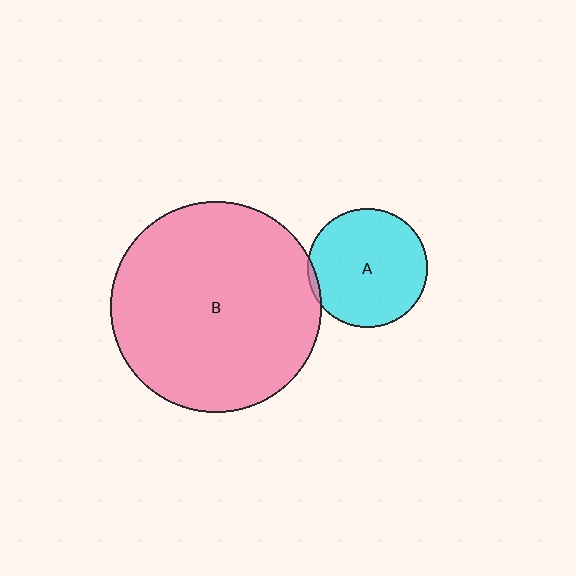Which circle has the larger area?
Circle B (pink).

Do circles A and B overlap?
Yes.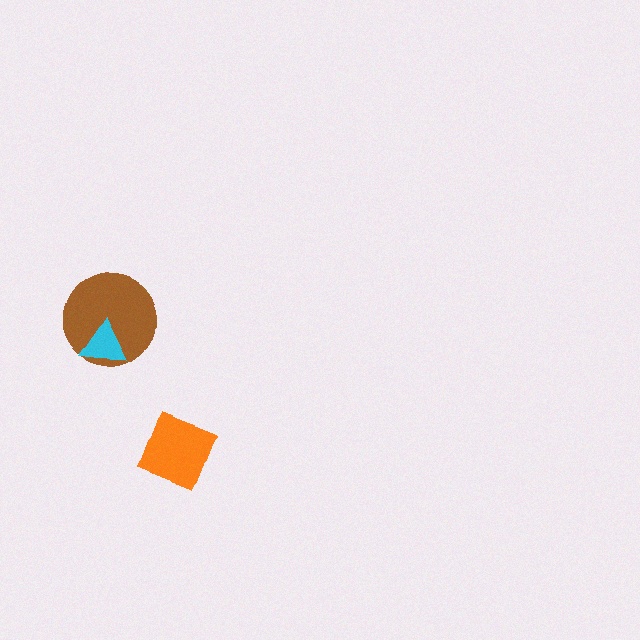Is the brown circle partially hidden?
Yes, it is partially covered by another shape.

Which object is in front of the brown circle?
The cyan triangle is in front of the brown circle.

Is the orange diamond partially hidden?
No, no other shape covers it.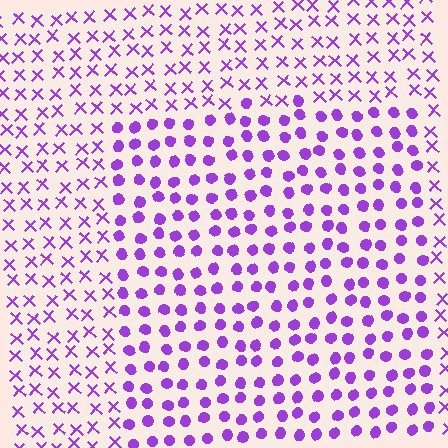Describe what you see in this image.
The image is filled with small purple elements arranged in a uniform grid. A rectangle-shaped region contains circles, while the surrounding area contains X marks. The boundary is defined purely by the change in element shape.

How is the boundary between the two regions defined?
The boundary is defined by a change in element shape: circles inside vs. X marks outside. All elements share the same color and spacing.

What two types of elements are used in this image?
The image uses circles inside the rectangle region and X marks outside it.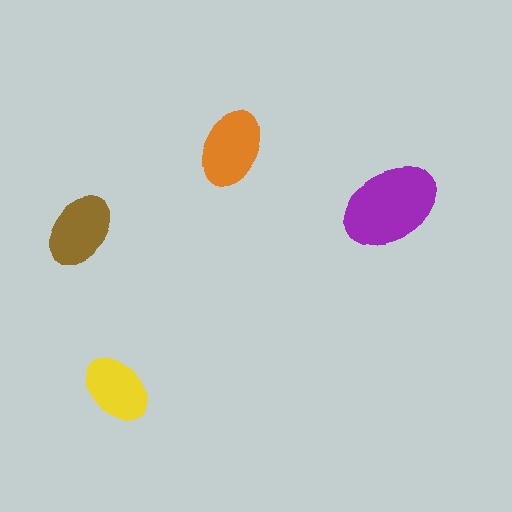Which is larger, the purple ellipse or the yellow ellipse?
The purple one.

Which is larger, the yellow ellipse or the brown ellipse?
The brown one.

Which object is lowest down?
The yellow ellipse is bottommost.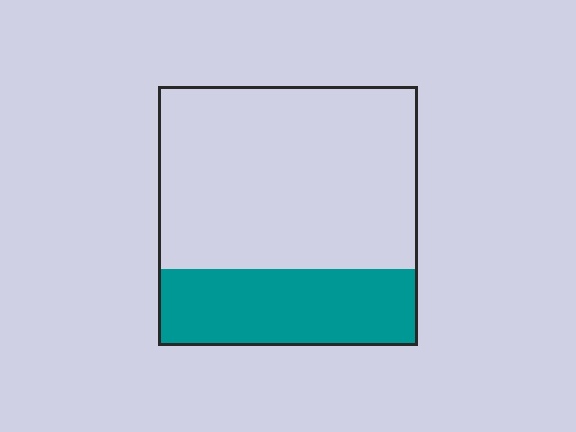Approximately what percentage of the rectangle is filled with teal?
Approximately 30%.